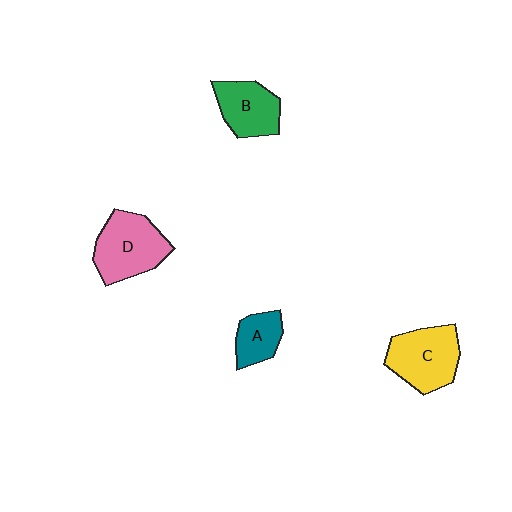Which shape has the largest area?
Shape D (pink).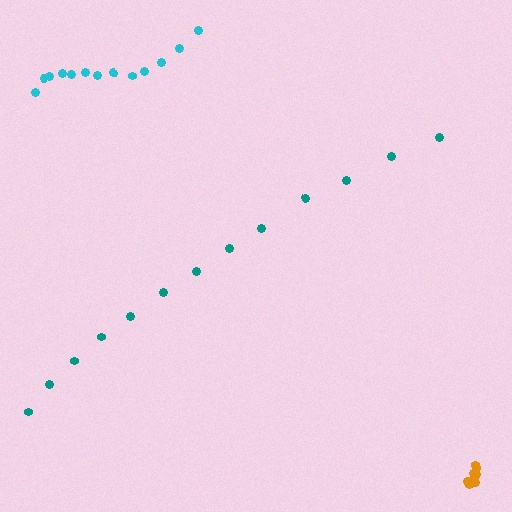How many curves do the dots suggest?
There are 3 distinct paths.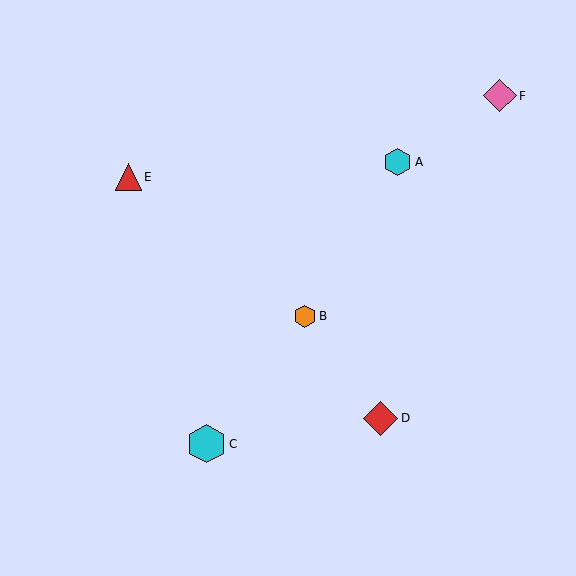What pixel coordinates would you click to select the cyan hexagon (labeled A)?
Click at (398, 162) to select the cyan hexagon A.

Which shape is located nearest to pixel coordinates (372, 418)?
The red diamond (labeled D) at (381, 418) is nearest to that location.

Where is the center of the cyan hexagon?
The center of the cyan hexagon is at (398, 162).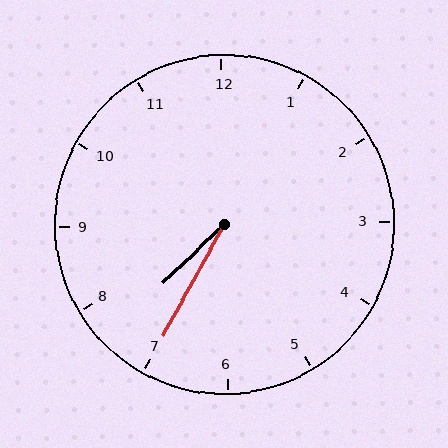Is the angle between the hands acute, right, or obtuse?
It is acute.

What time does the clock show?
7:35.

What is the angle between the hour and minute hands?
Approximately 18 degrees.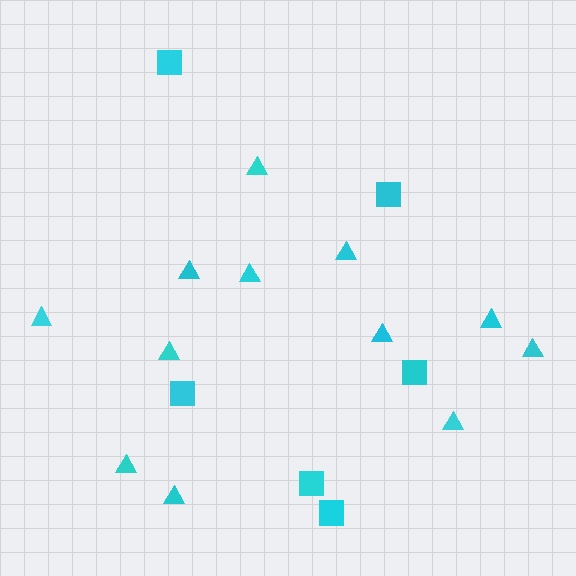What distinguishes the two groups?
There are 2 groups: one group of squares (6) and one group of triangles (12).